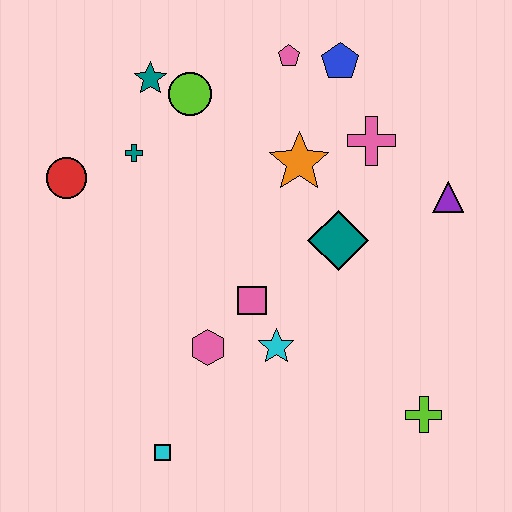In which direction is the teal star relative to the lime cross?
The teal star is above the lime cross.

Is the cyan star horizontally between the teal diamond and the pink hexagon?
Yes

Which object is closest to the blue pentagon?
The pink pentagon is closest to the blue pentagon.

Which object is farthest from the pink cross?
The cyan square is farthest from the pink cross.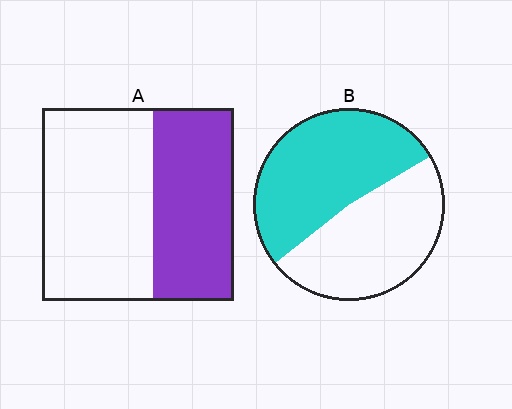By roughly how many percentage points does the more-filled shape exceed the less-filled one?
By roughly 10 percentage points (B over A).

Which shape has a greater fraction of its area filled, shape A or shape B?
Shape B.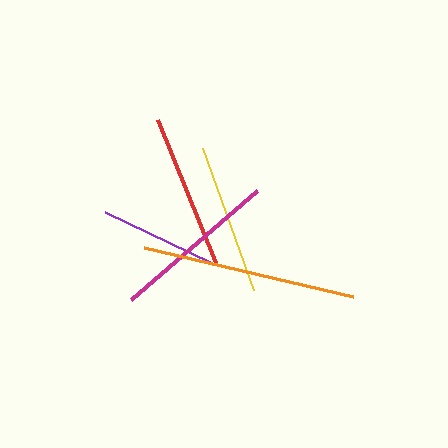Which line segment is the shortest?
The purple line is the shortest at approximately 119 pixels.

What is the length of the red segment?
The red segment is approximately 155 pixels long.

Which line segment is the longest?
The orange line is the longest at approximately 215 pixels.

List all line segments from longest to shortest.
From longest to shortest: orange, magenta, red, yellow, purple.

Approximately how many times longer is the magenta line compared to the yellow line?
The magenta line is approximately 1.1 times the length of the yellow line.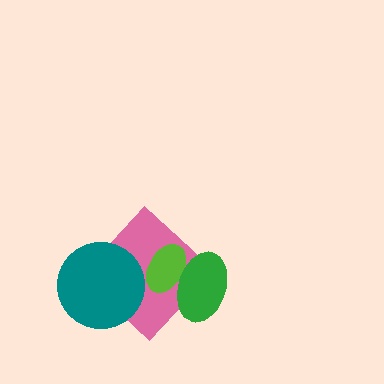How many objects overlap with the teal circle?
1 object overlaps with the teal circle.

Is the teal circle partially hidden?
No, no other shape covers it.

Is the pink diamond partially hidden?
Yes, it is partially covered by another shape.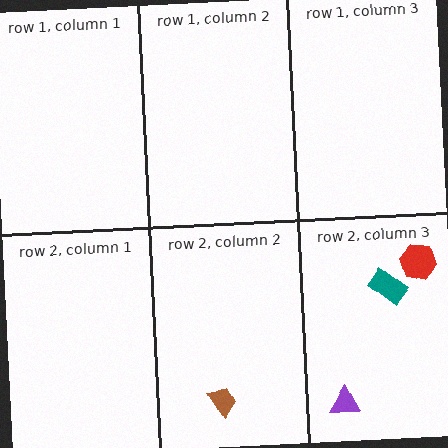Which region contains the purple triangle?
The row 2, column 3 region.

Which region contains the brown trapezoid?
The row 2, column 2 region.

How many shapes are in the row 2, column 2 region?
1.